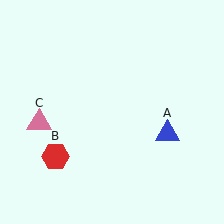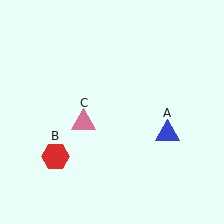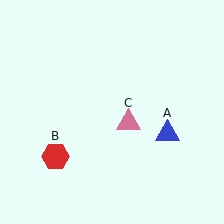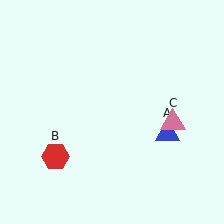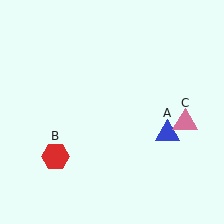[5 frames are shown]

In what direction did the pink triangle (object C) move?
The pink triangle (object C) moved right.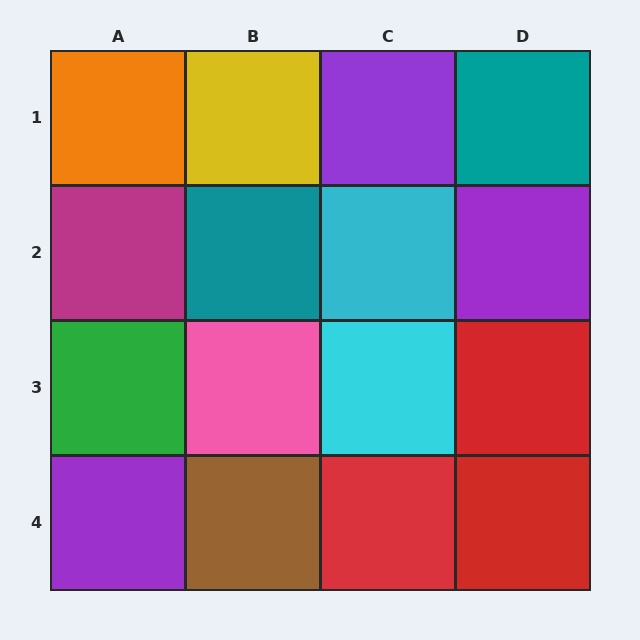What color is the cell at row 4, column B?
Brown.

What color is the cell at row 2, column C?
Cyan.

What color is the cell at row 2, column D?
Purple.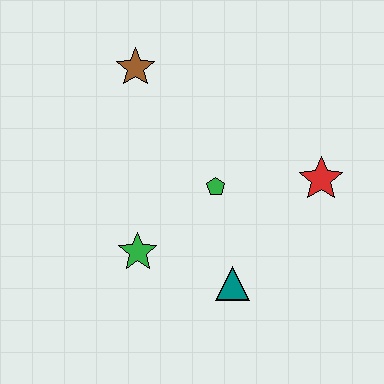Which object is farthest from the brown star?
The teal triangle is farthest from the brown star.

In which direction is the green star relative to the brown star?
The green star is below the brown star.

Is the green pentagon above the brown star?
No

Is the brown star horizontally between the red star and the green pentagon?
No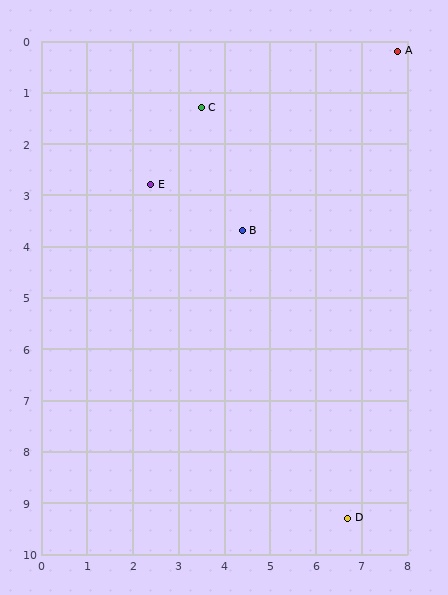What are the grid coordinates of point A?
Point A is at approximately (7.8, 0.2).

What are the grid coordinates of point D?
Point D is at approximately (6.7, 9.3).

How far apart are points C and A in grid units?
Points C and A are about 4.4 grid units apart.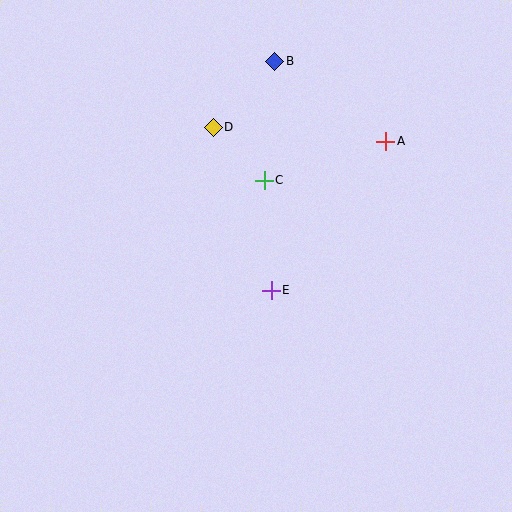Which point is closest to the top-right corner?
Point A is closest to the top-right corner.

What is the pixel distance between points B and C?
The distance between B and C is 120 pixels.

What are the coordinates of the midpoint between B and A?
The midpoint between B and A is at (330, 101).